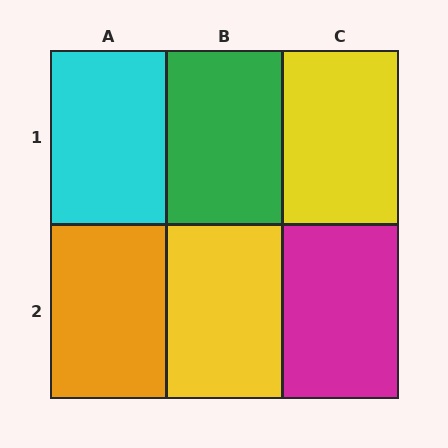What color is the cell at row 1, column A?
Cyan.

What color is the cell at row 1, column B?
Green.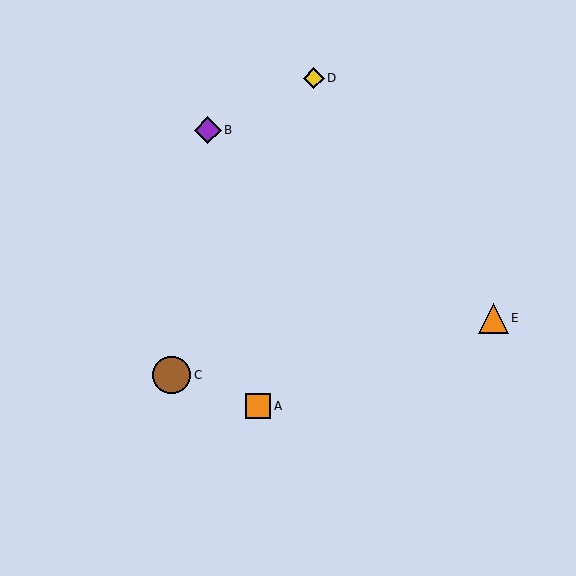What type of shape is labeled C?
Shape C is a brown circle.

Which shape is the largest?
The brown circle (labeled C) is the largest.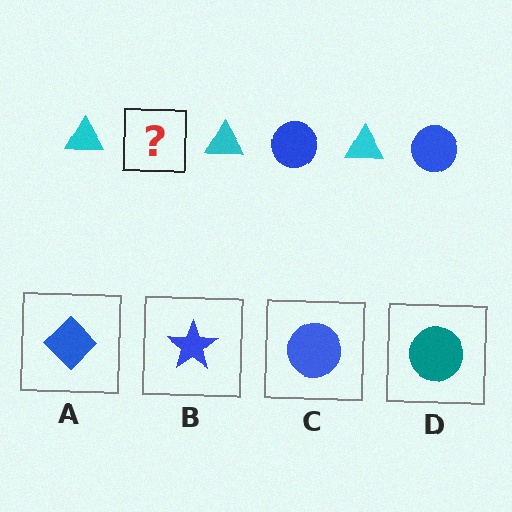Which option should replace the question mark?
Option C.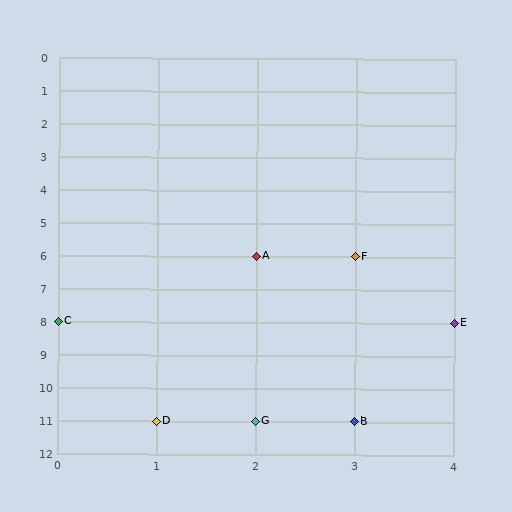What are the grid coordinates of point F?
Point F is at grid coordinates (3, 6).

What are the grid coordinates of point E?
Point E is at grid coordinates (4, 8).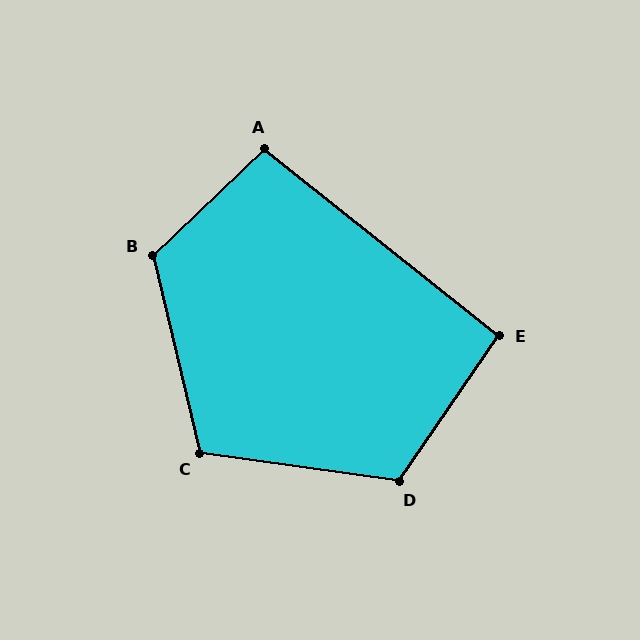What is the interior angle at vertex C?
Approximately 111 degrees (obtuse).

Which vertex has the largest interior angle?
B, at approximately 120 degrees.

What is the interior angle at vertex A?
Approximately 98 degrees (obtuse).